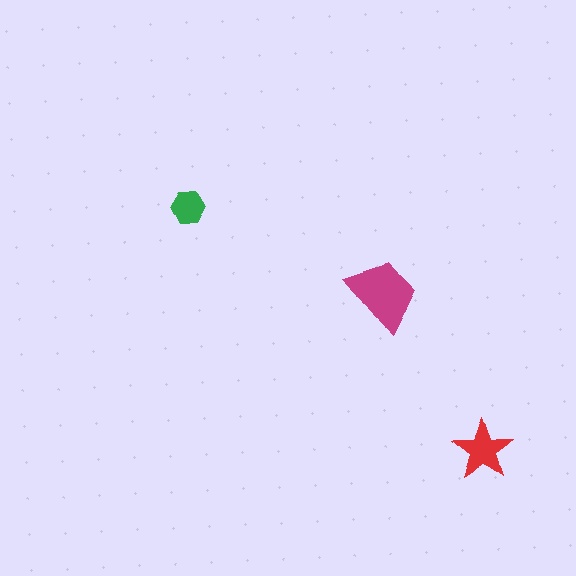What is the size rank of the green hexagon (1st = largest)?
3rd.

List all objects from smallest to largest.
The green hexagon, the red star, the magenta trapezoid.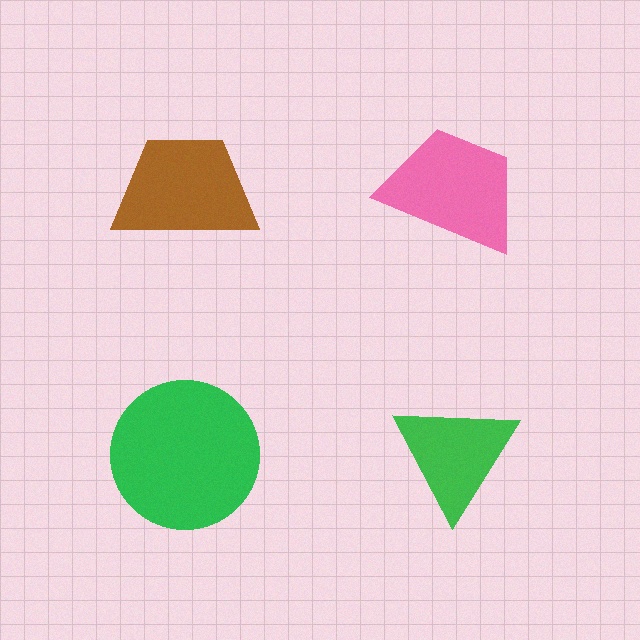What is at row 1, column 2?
A pink trapezoid.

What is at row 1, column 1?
A brown trapezoid.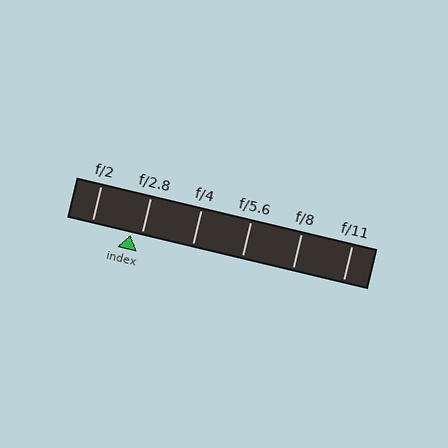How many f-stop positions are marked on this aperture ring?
There are 6 f-stop positions marked.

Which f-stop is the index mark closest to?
The index mark is closest to f/2.8.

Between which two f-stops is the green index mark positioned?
The index mark is between f/2 and f/2.8.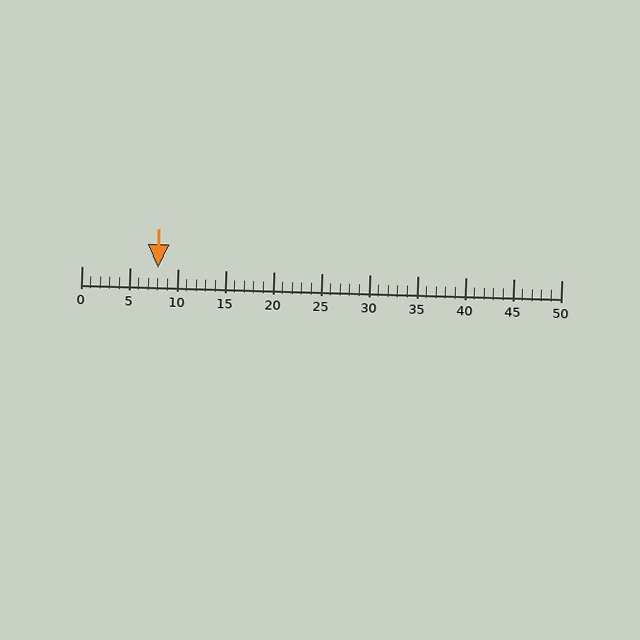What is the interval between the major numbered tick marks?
The major tick marks are spaced 5 units apart.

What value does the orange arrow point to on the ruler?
The orange arrow points to approximately 8.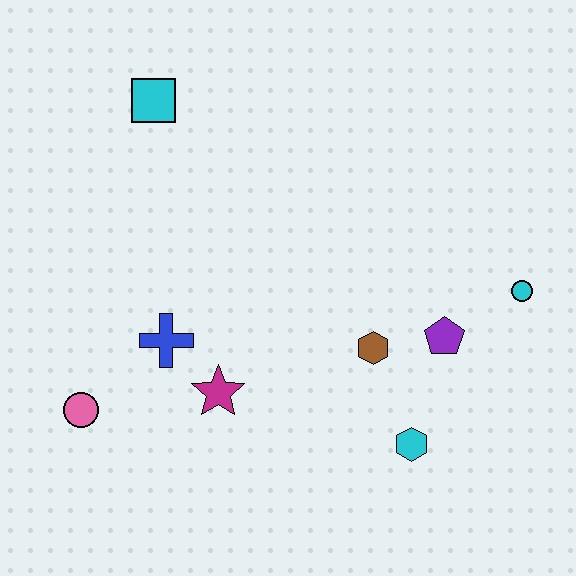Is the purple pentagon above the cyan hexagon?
Yes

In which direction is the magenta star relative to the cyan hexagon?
The magenta star is to the left of the cyan hexagon.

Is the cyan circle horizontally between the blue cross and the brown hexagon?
No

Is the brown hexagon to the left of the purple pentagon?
Yes